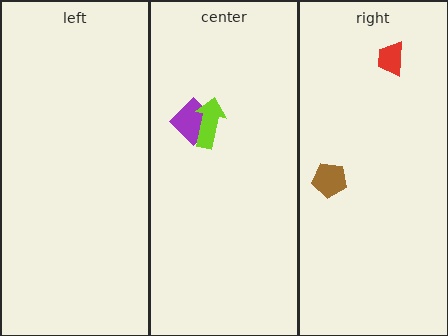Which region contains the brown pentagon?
The right region.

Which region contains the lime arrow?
The center region.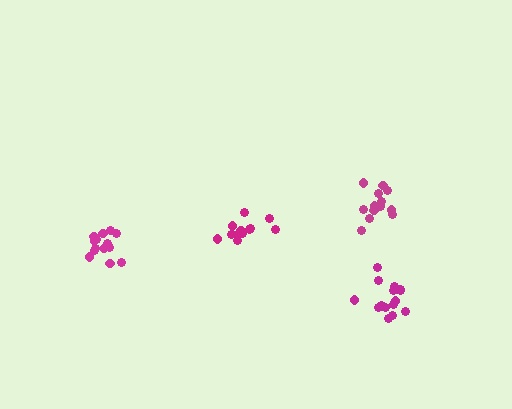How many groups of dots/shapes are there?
There are 4 groups.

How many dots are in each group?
Group 1: 14 dots, Group 2: 12 dots, Group 3: 14 dots, Group 4: 15 dots (55 total).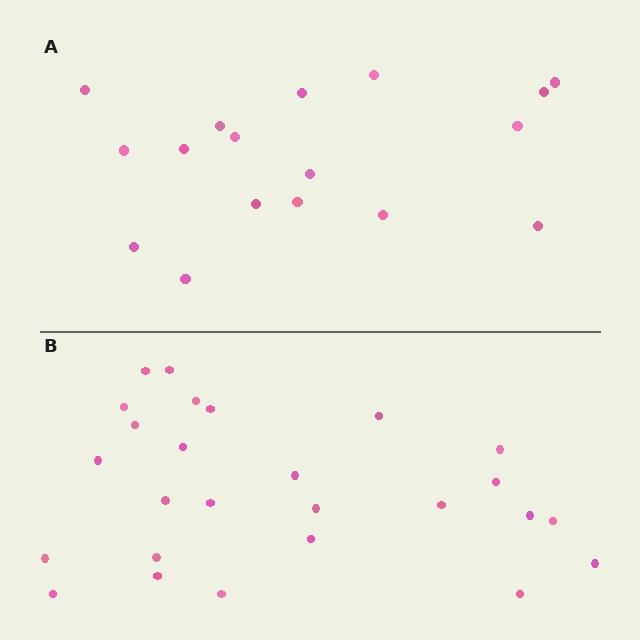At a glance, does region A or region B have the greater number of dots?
Region B (the bottom region) has more dots.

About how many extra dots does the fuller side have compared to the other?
Region B has roughly 8 or so more dots than region A.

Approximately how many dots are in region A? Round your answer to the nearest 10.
About 20 dots. (The exact count is 17, which rounds to 20.)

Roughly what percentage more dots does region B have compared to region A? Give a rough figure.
About 55% more.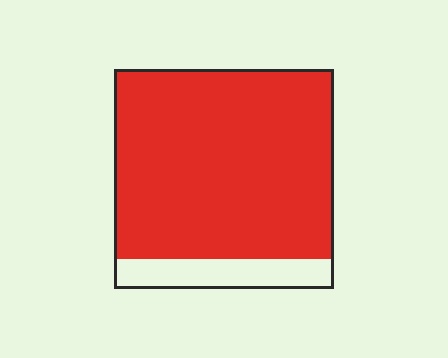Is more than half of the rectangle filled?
Yes.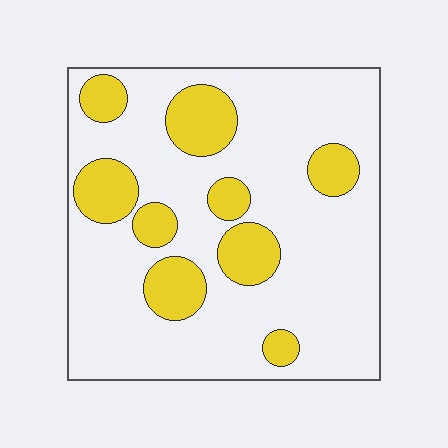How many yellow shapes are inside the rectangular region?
9.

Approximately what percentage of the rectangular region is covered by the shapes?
Approximately 25%.